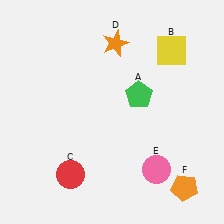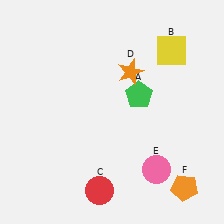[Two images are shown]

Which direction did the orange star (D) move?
The orange star (D) moved down.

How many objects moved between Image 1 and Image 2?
2 objects moved between the two images.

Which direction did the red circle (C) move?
The red circle (C) moved right.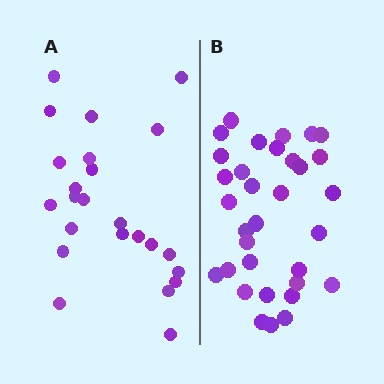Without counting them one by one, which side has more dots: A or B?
Region B (the right region) has more dots.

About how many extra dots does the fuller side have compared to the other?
Region B has roughly 8 or so more dots than region A.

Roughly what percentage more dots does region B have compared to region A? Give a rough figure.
About 40% more.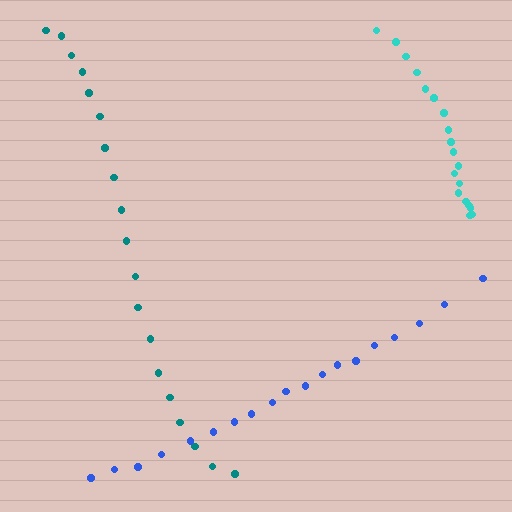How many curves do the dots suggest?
There are 3 distinct paths.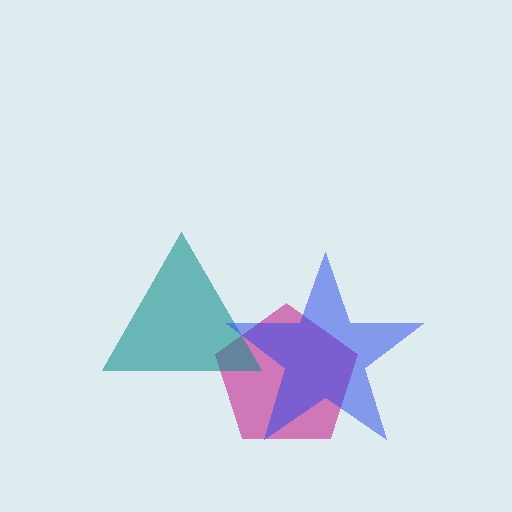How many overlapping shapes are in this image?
There are 3 overlapping shapes in the image.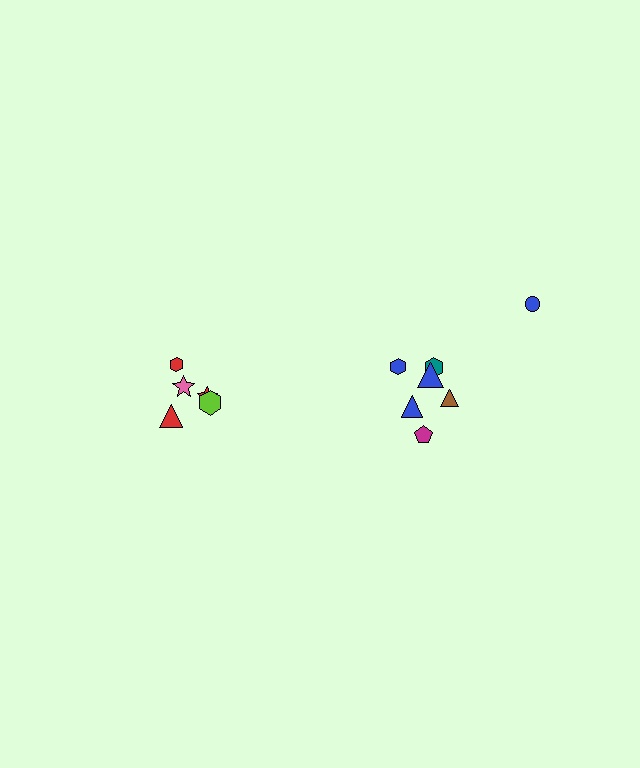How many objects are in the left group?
There are 5 objects.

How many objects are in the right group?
There are 7 objects.